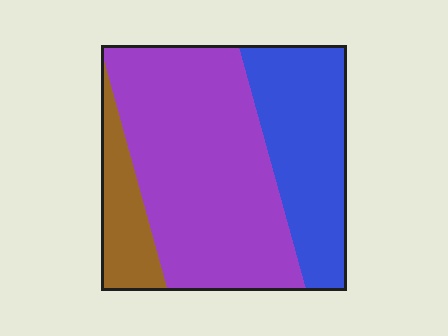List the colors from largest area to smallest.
From largest to smallest: purple, blue, brown.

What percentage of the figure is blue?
Blue covers around 30% of the figure.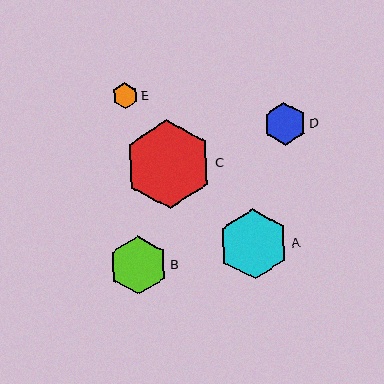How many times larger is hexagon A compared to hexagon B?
Hexagon A is approximately 1.2 times the size of hexagon B.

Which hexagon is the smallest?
Hexagon E is the smallest with a size of approximately 26 pixels.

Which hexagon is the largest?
Hexagon C is the largest with a size of approximately 88 pixels.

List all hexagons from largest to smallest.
From largest to smallest: C, A, B, D, E.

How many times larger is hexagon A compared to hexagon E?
Hexagon A is approximately 2.7 times the size of hexagon E.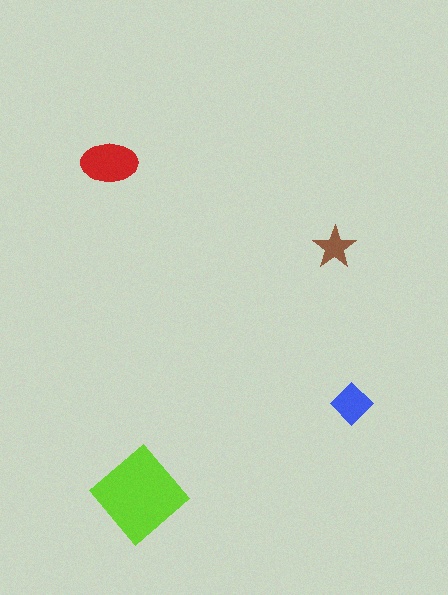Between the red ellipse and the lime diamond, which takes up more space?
The lime diamond.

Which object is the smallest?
The brown star.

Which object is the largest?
The lime diamond.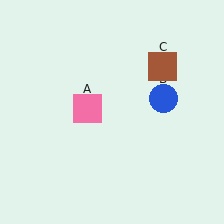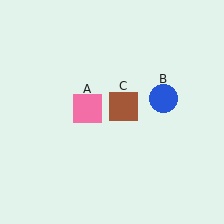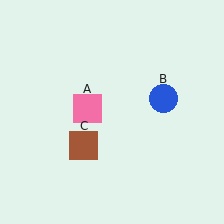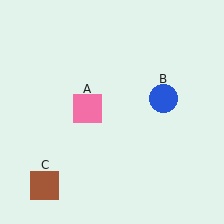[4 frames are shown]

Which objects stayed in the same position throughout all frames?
Pink square (object A) and blue circle (object B) remained stationary.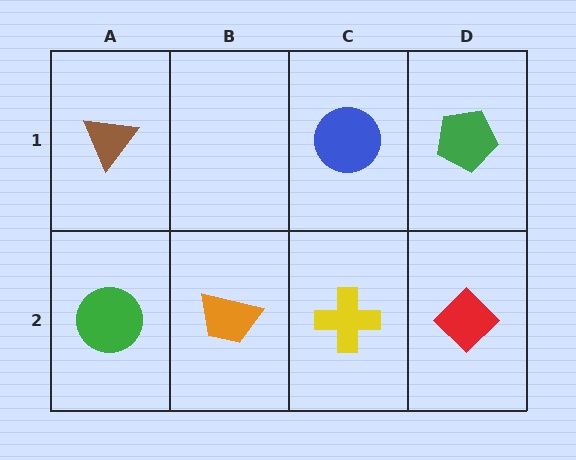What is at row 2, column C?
A yellow cross.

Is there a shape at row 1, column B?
No, that cell is empty.